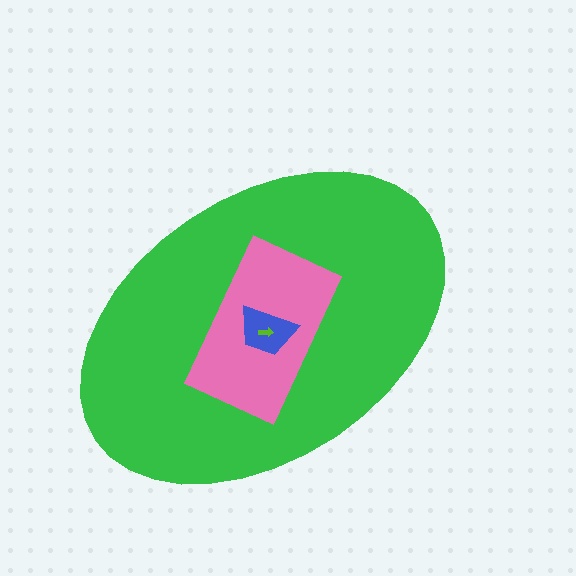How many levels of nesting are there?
4.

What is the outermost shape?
The green ellipse.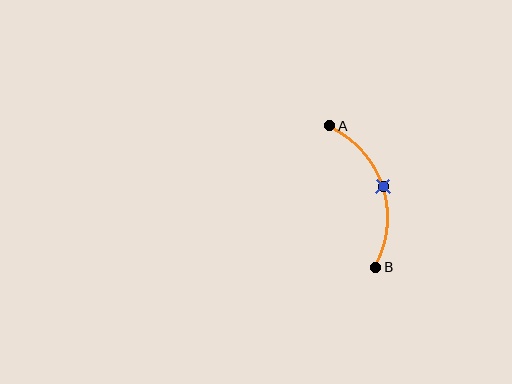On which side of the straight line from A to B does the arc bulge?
The arc bulges to the right of the straight line connecting A and B.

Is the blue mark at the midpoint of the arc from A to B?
Yes. The blue mark lies on the arc at equal arc-length from both A and B — it is the arc midpoint.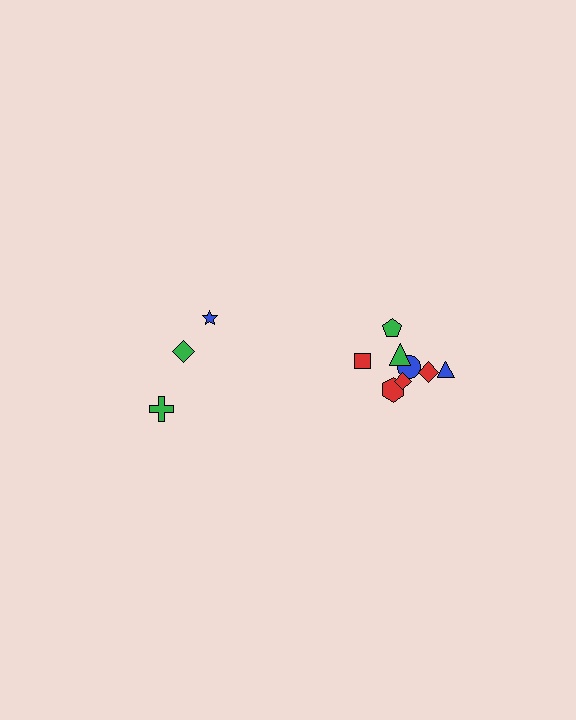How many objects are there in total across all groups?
There are 11 objects.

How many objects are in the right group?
There are 8 objects.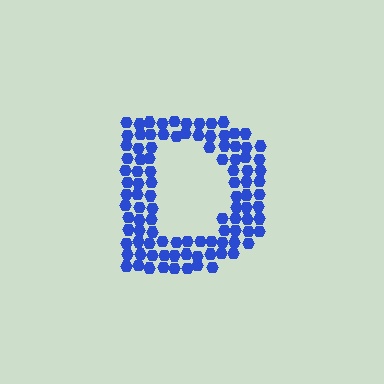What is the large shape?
The large shape is the letter D.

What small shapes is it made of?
It is made of small hexagons.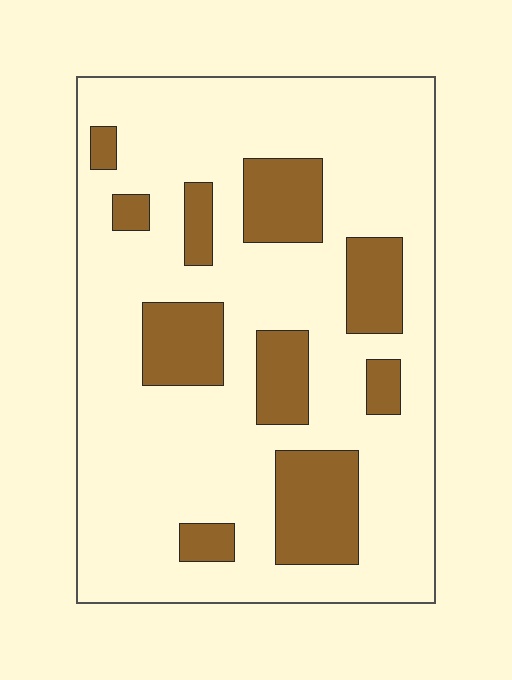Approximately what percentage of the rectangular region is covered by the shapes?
Approximately 25%.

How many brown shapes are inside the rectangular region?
10.